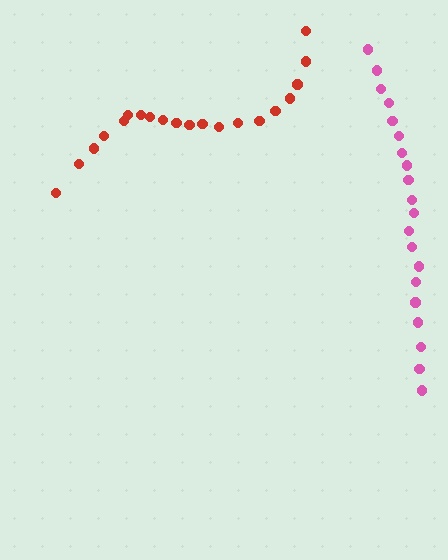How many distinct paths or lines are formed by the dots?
There are 2 distinct paths.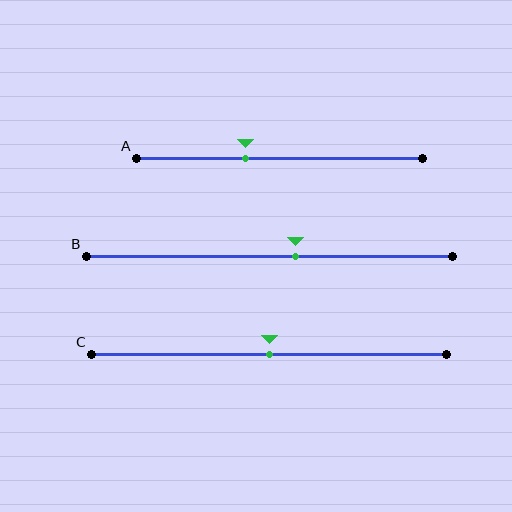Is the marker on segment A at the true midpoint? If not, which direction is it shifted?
No, the marker on segment A is shifted to the left by about 12% of the segment length.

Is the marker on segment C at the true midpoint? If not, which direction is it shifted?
Yes, the marker on segment C is at the true midpoint.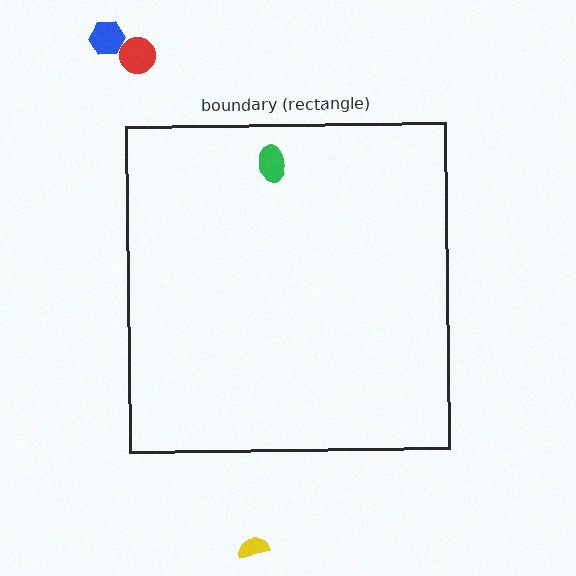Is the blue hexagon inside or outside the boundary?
Outside.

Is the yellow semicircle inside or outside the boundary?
Outside.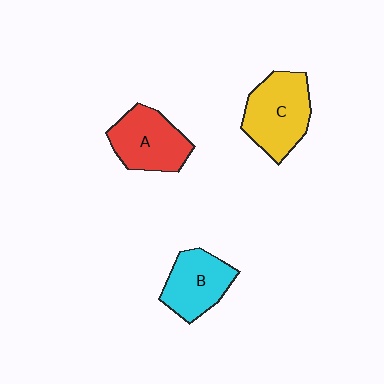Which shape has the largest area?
Shape C (yellow).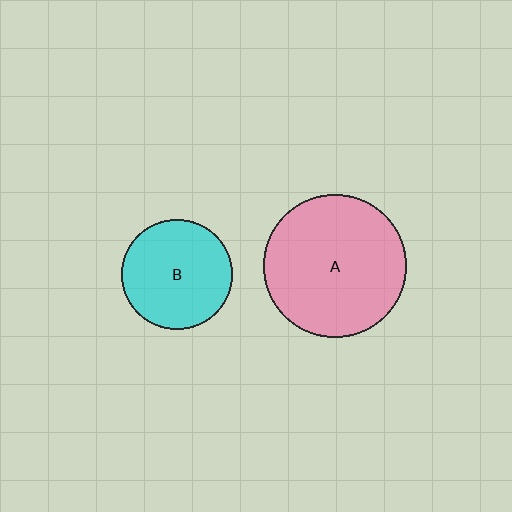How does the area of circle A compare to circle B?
Approximately 1.7 times.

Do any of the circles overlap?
No, none of the circles overlap.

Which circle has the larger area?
Circle A (pink).